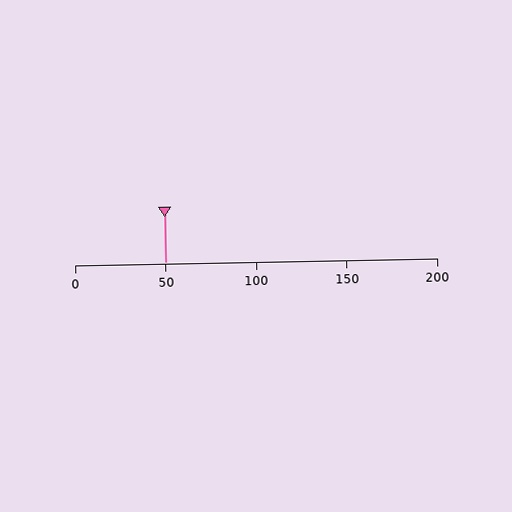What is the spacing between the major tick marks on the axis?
The major ticks are spaced 50 apart.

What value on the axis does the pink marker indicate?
The marker indicates approximately 50.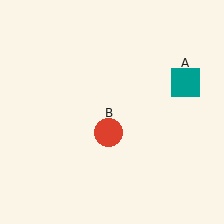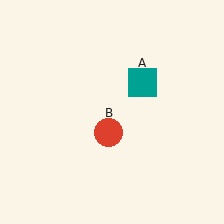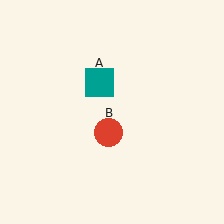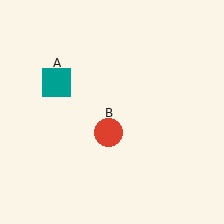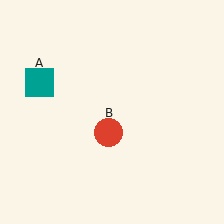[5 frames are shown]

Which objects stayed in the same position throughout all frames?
Red circle (object B) remained stationary.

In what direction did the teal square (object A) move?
The teal square (object A) moved left.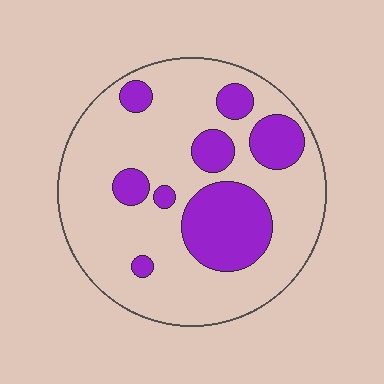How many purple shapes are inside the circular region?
8.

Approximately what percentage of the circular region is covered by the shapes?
Approximately 25%.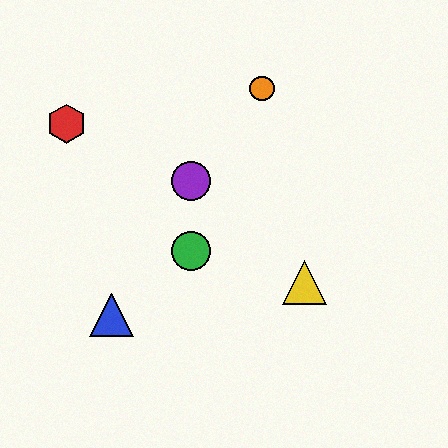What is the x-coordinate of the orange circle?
The orange circle is at x≈262.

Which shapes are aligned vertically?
The green circle, the purple circle are aligned vertically.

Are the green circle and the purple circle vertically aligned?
Yes, both are at x≈191.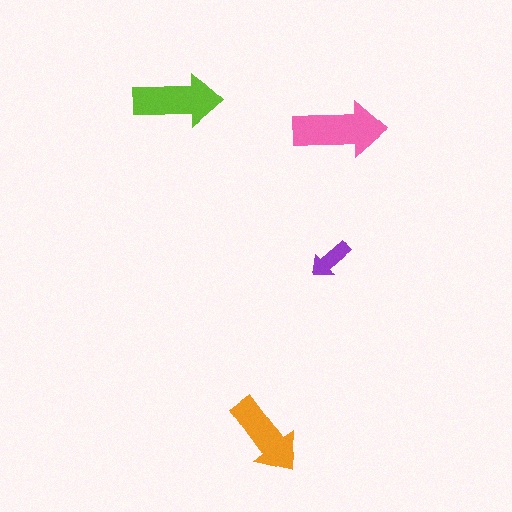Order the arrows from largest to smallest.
the pink one, the lime one, the orange one, the purple one.